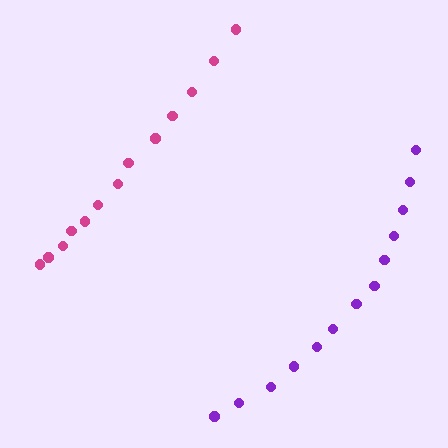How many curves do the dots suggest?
There are 2 distinct paths.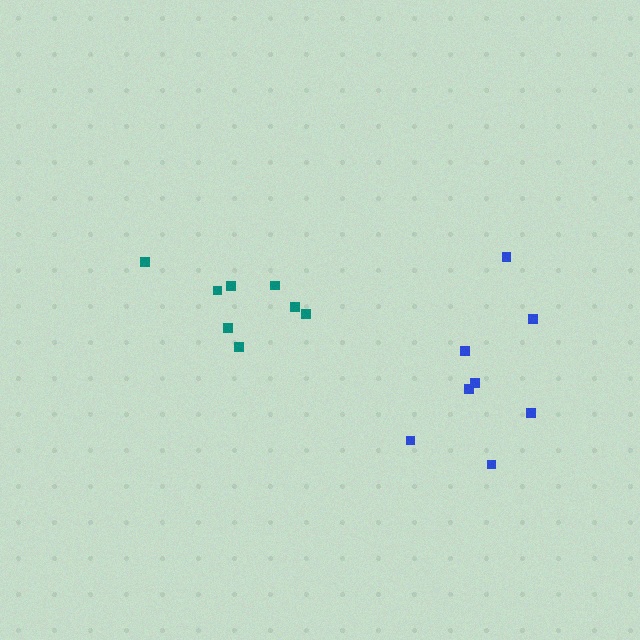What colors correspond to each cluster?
The clusters are colored: teal, blue.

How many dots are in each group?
Group 1: 8 dots, Group 2: 8 dots (16 total).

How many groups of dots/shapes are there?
There are 2 groups.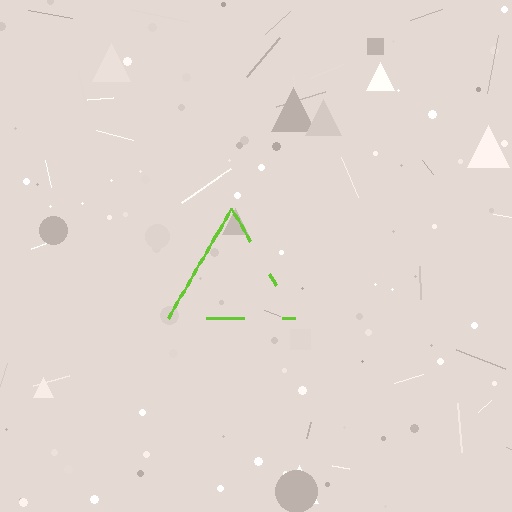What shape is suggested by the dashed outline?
The dashed outline suggests a triangle.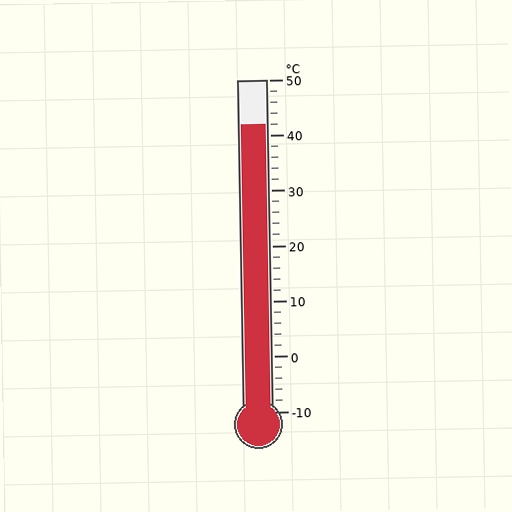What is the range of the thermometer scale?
The thermometer scale ranges from -10°C to 50°C.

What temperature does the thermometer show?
The thermometer shows approximately 42°C.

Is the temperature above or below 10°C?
The temperature is above 10°C.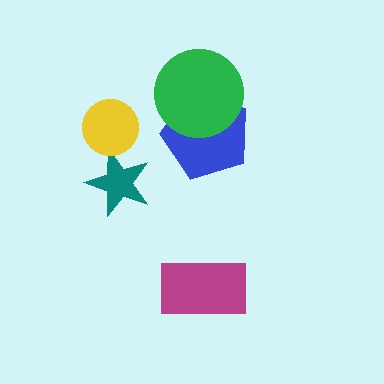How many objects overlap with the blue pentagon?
1 object overlaps with the blue pentagon.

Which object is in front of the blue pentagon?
The green circle is in front of the blue pentagon.